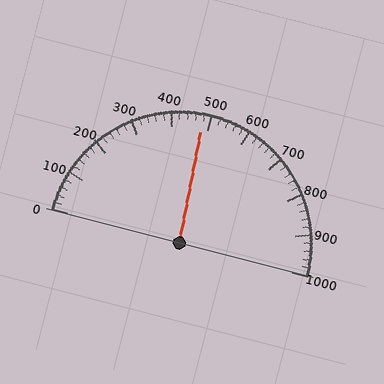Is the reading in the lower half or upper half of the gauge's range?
The reading is in the lower half of the range (0 to 1000).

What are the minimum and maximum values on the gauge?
The gauge ranges from 0 to 1000.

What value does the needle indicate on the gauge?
The needle indicates approximately 480.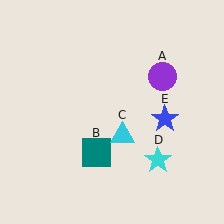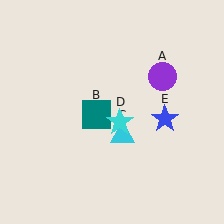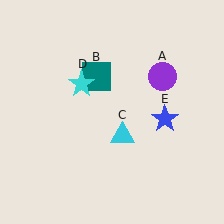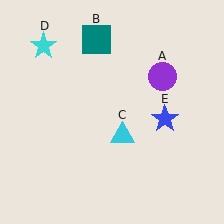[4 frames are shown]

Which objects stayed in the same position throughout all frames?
Purple circle (object A) and cyan triangle (object C) and blue star (object E) remained stationary.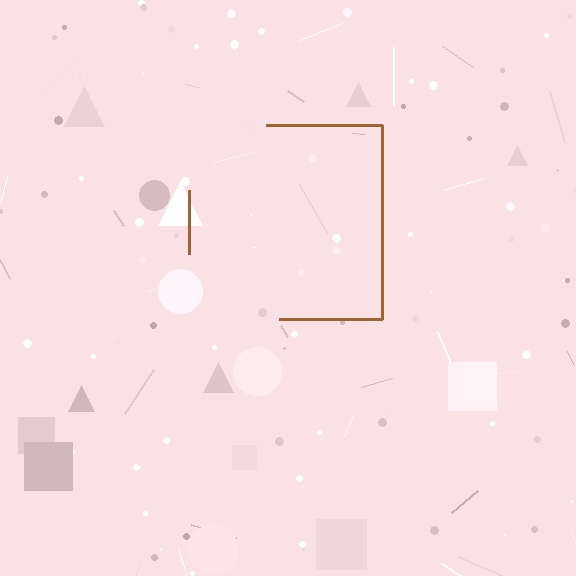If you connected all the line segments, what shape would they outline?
They would outline a square.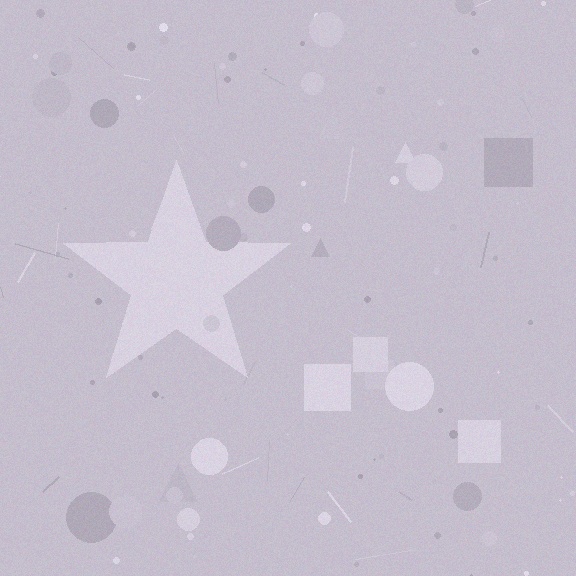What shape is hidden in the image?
A star is hidden in the image.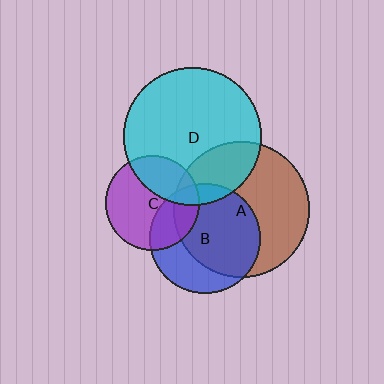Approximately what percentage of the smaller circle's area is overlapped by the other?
Approximately 30%.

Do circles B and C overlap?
Yes.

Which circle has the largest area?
Circle D (cyan).